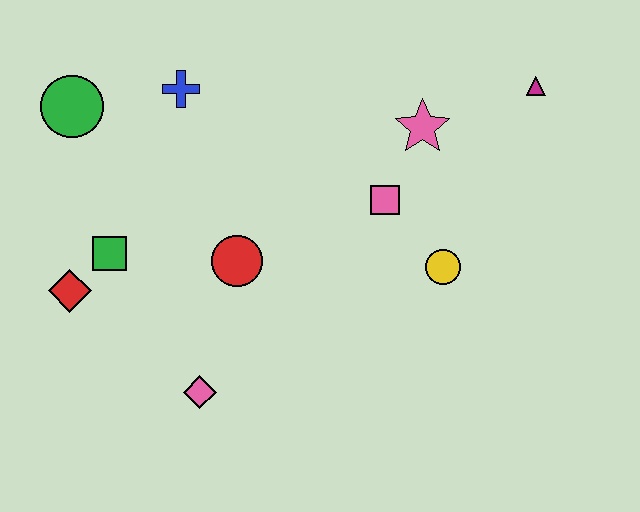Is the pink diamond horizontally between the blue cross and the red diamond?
No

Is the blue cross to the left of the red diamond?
No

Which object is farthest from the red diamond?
The magenta triangle is farthest from the red diamond.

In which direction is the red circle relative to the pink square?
The red circle is to the left of the pink square.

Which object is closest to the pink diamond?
The red circle is closest to the pink diamond.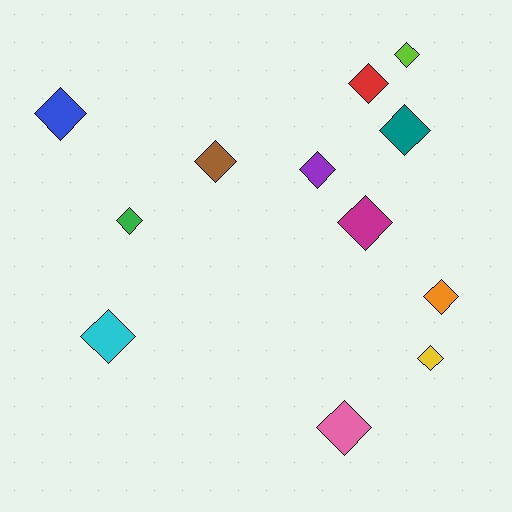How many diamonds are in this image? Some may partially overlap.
There are 12 diamonds.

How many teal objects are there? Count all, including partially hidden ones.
There is 1 teal object.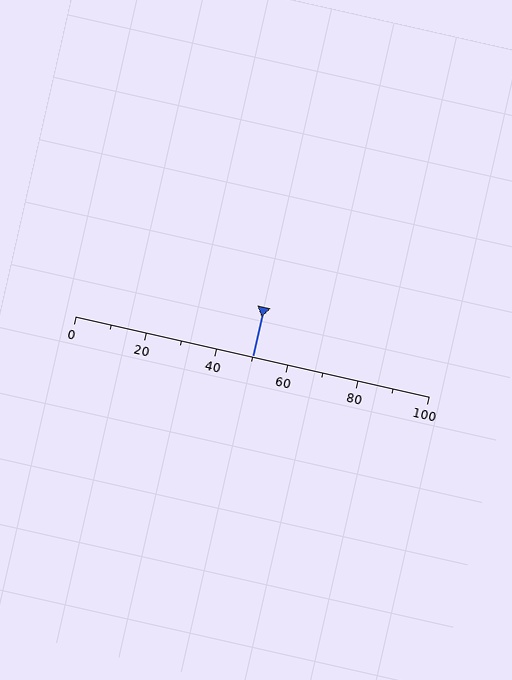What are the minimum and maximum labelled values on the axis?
The axis runs from 0 to 100.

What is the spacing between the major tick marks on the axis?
The major ticks are spaced 20 apart.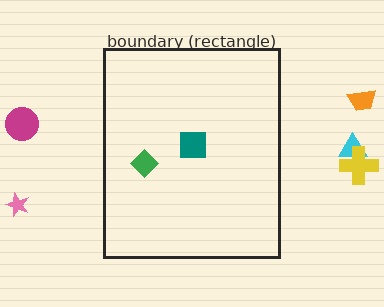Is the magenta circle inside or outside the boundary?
Outside.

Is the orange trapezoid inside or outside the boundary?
Outside.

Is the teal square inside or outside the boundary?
Inside.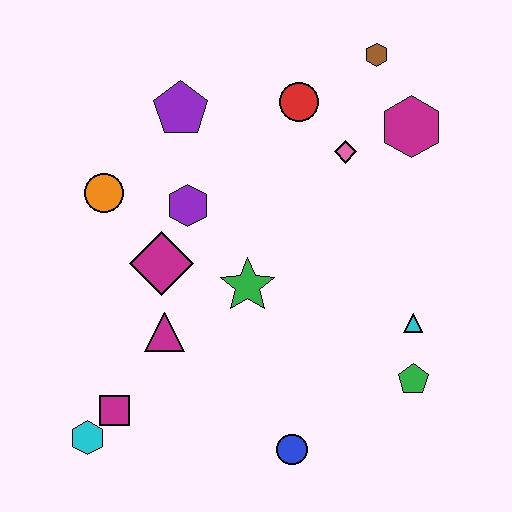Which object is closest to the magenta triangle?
The magenta diamond is closest to the magenta triangle.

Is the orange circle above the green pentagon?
Yes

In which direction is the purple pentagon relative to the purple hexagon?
The purple pentagon is above the purple hexagon.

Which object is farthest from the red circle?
The cyan hexagon is farthest from the red circle.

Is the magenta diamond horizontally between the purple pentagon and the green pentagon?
No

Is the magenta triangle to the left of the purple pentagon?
Yes